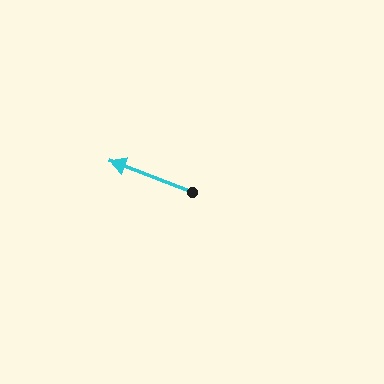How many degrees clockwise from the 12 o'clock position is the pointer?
Approximately 291 degrees.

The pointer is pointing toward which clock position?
Roughly 10 o'clock.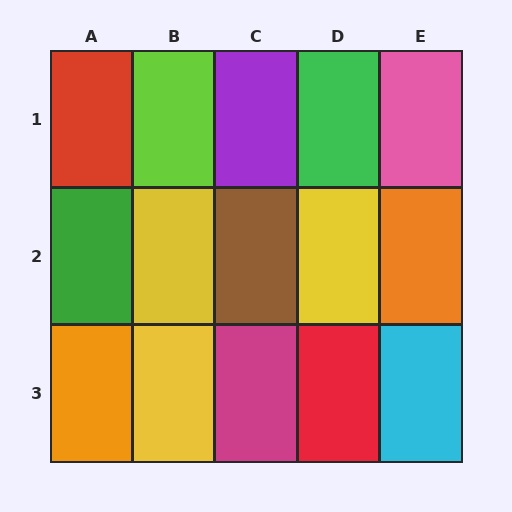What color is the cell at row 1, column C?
Purple.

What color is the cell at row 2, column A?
Green.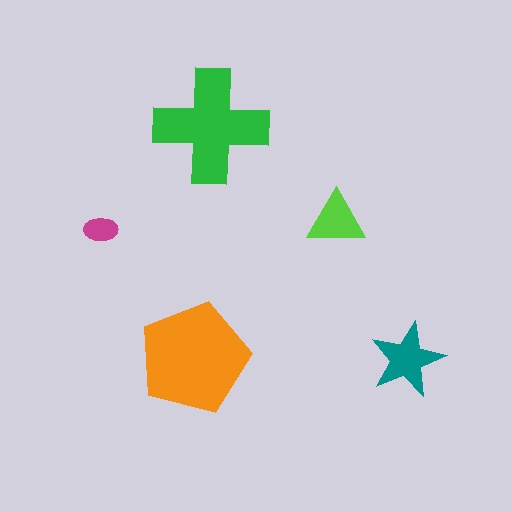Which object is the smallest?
The magenta ellipse.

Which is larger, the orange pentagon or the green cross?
The orange pentagon.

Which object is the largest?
The orange pentagon.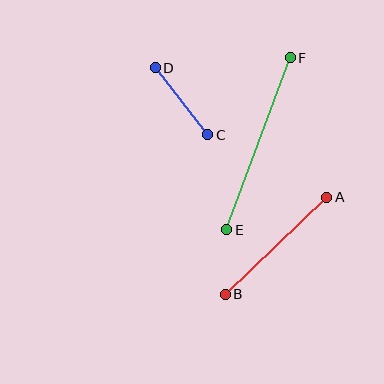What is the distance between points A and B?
The distance is approximately 140 pixels.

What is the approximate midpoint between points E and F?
The midpoint is at approximately (258, 144) pixels.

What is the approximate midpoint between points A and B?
The midpoint is at approximately (276, 246) pixels.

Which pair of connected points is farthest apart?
Points E and F are farthest apart.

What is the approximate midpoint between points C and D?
The midpoint is at approximately (181, 101) pixels.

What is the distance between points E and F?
The distance is approximately 184 pixels.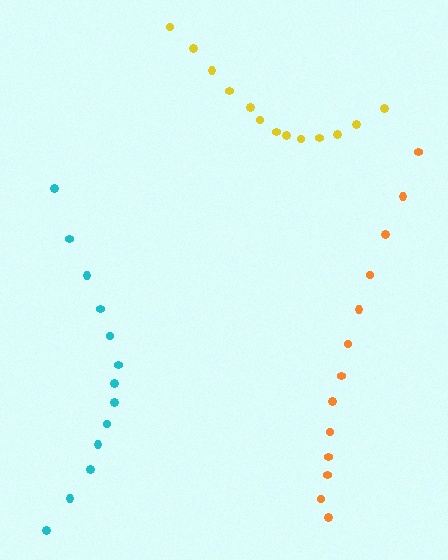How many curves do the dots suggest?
There are 3 distinct paths.